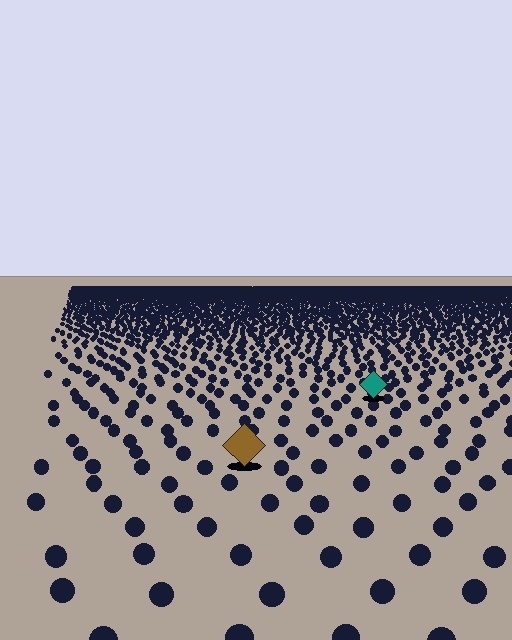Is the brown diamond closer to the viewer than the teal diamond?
Yes. The brown diamond is closer — you can tell from the texture gradient: the ground texture is coarser near it.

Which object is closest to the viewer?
The brown diamond is closest. The texture marks near it are larger and more spread out.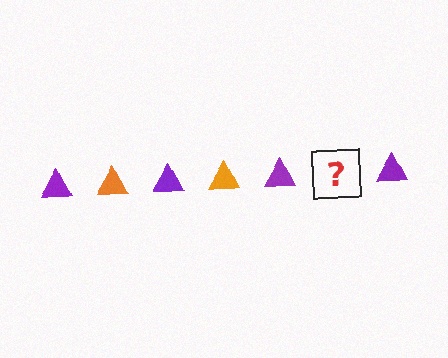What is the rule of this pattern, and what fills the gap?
The rule is that the pattern cycles through purple, orange triangles. The gap should be filled with an orange triangle.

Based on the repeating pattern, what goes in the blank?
The blank should be an orange triangle.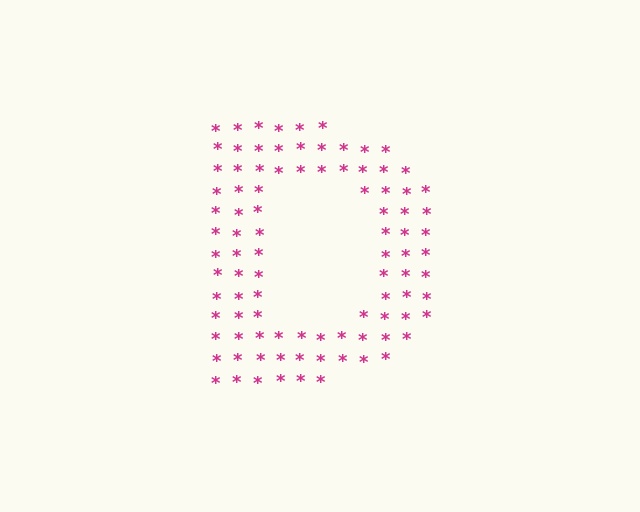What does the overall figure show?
The overall figure shows the letter D.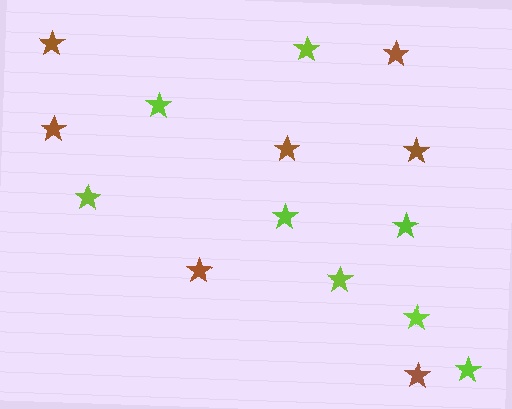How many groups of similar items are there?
There are 2 groups: one group of lime stars (8) and one group of brown stars (7).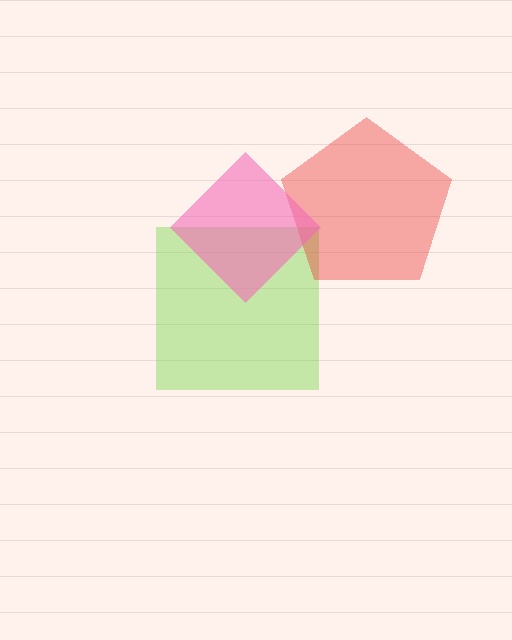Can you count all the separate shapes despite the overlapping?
Yes, there are 3 separate shapes.